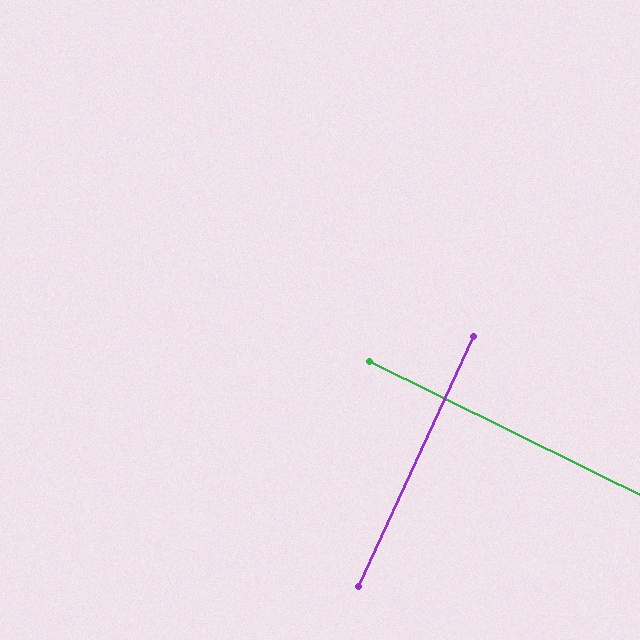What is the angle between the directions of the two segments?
Approximately 88 degrees.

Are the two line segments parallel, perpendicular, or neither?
Perpendicular — they meet at approximately 88°.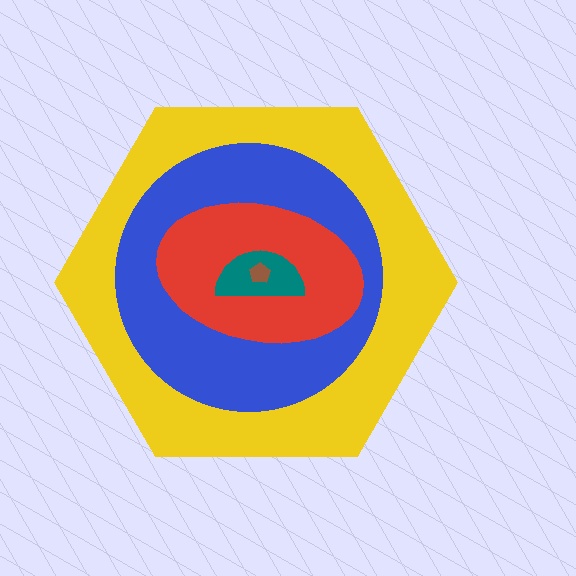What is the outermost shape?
The yellow hexagon.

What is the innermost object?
The brown pentagon.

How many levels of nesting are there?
5.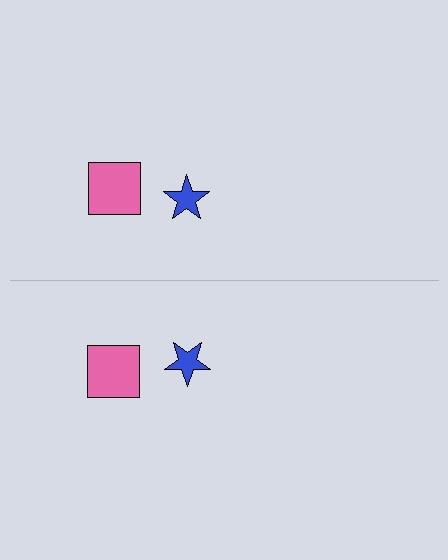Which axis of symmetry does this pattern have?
The pattern has a horizontal axis of symmetry running through the center of the image.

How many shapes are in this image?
There are 4 shapes in this image.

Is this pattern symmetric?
Yes, this pattern has bilateral (reflection) symmetry.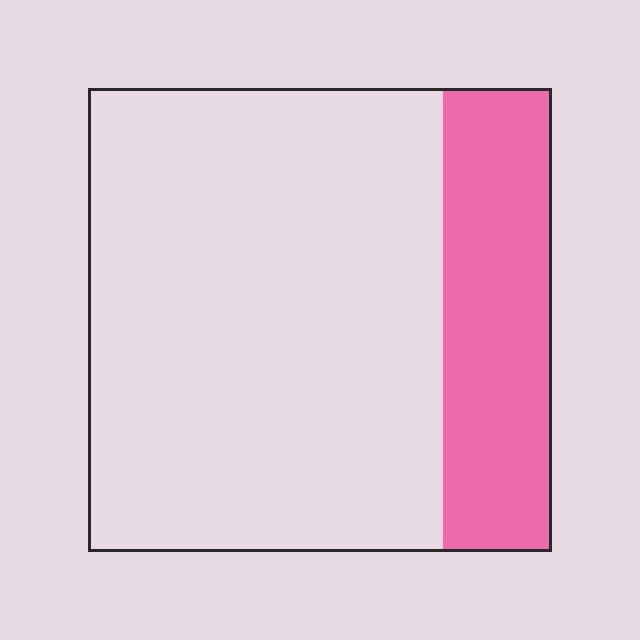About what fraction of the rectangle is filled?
About one quarter (1/4).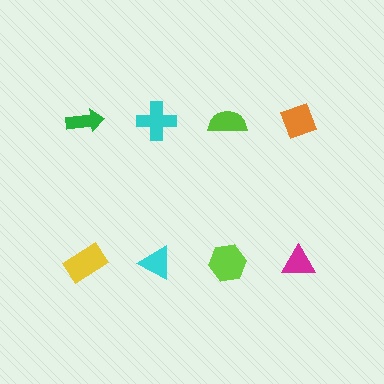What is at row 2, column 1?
A yellow rectangle.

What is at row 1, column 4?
An orange diamond.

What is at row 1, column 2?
A cyan cross.